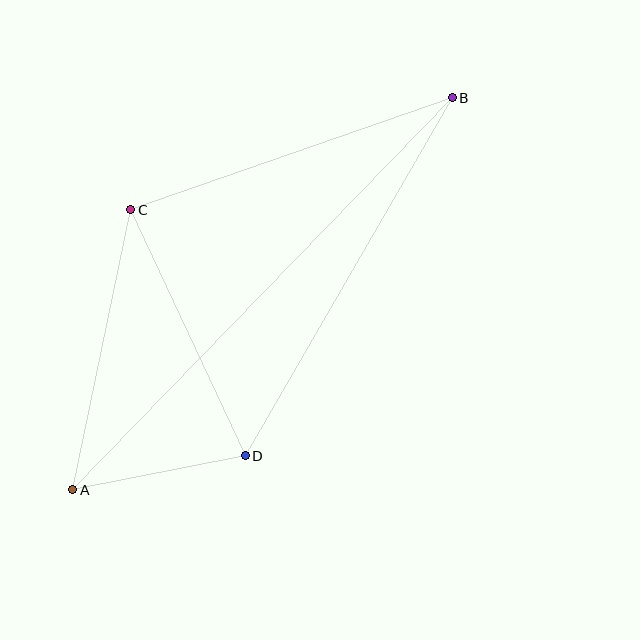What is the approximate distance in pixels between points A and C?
The distance between A and C is approximately 286 pixels.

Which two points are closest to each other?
Points A and D are closest to each other.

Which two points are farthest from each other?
Points A and B are farthest from each other.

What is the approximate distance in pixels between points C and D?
The distance between C and D is approximately 271 pixels.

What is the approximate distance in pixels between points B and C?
The distance between B and C is approximately 340 pixels.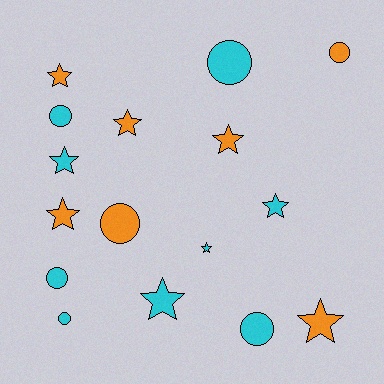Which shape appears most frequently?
Star, with 9 objects.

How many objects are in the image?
There are 16 objects.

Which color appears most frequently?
Cyan, with 9 objects.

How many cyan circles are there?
There are 5 cyan circles.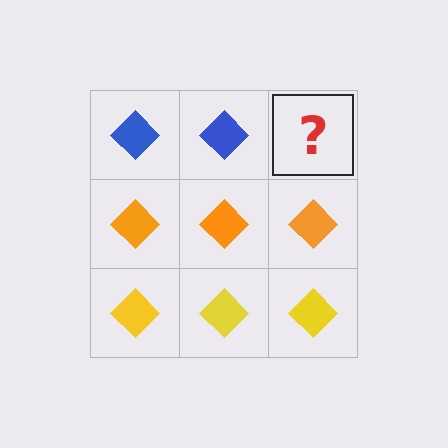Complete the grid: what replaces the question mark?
The question mark should be replaced with a blue diamond.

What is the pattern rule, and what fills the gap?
The rule is that each row has a consistent color. The gap should be filled with a blue diamond.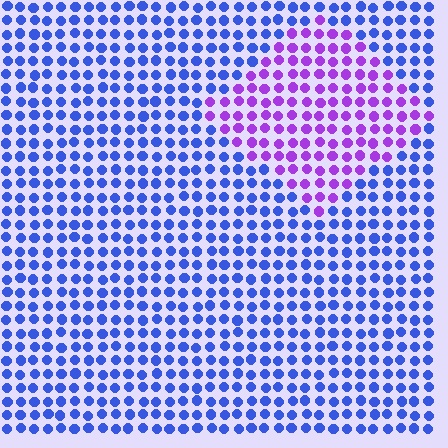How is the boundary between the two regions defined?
The boundary is defined purely by a slight shift in hue (about 51 degrees). Spacing, size, and orientation are identical on both sides.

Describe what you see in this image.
The image is filled with small blue elements in a uniform arrangement. A diamond-shaped region is visible where the elements are tinted to a slightly different hue, forming a subtle color boundary.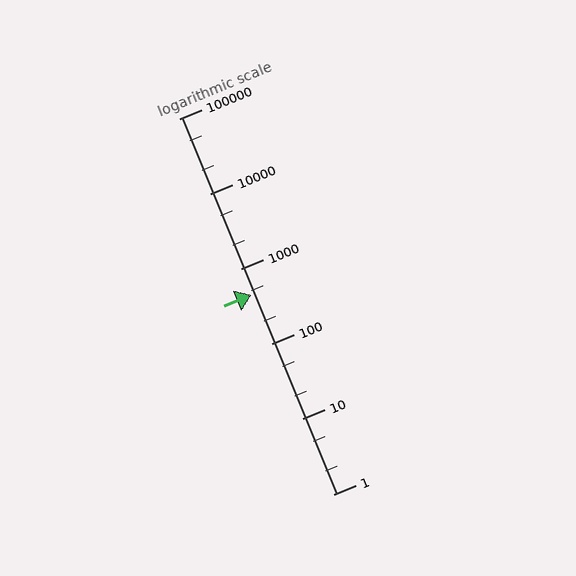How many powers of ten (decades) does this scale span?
The scale spans 5 decades, from 1 to 100000.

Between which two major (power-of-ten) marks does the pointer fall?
The pointer is between 100 and 1000.